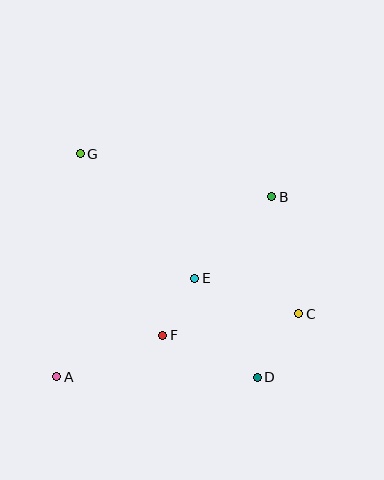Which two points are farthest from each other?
Points D and G are farthest from each other.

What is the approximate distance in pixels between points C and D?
The distance between C and D is approximately 76 pixels.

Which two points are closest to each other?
Points E and F are closest to each other.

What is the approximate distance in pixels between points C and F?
The distance between C and F is approximately 137 pixels.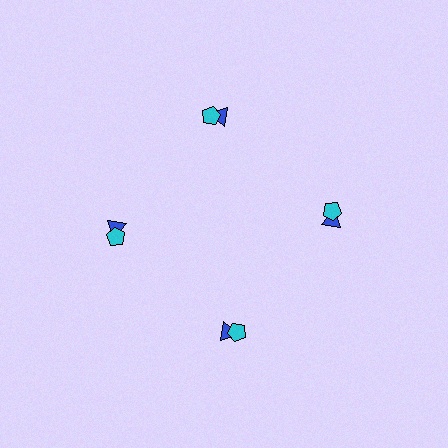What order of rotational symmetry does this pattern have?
This pattern has 4-fold rotational symmetry.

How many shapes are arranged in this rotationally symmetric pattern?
There are 8 shapes, arranged in 4 groups of 2.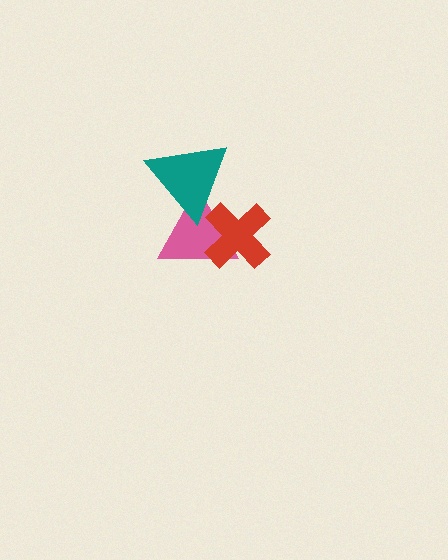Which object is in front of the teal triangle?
The red cross is in front of the teal triangle.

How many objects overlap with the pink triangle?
2 objects overlap with the pink triangle.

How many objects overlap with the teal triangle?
2 objects overlap with the teal triangle.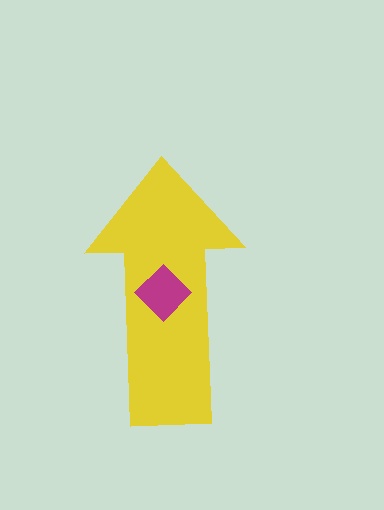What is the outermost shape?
The yellow arrow.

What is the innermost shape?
The magenta diamond.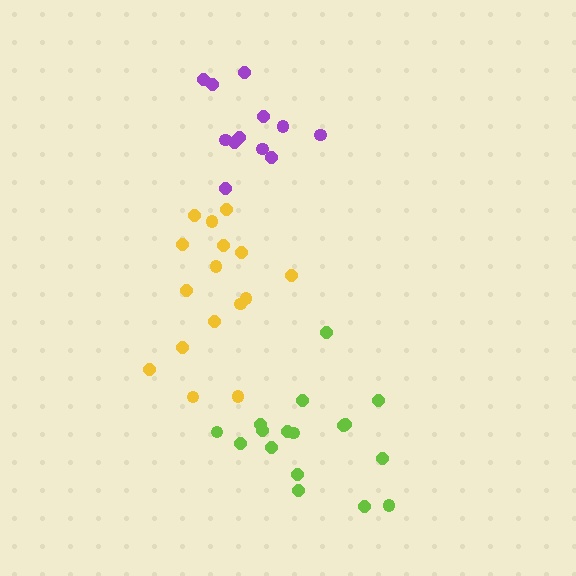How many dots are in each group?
Group 1: 16 dots, Group 2: 12 dots, Group 3: 17 dots (45 total).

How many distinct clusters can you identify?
There are 3 distinct clusters.